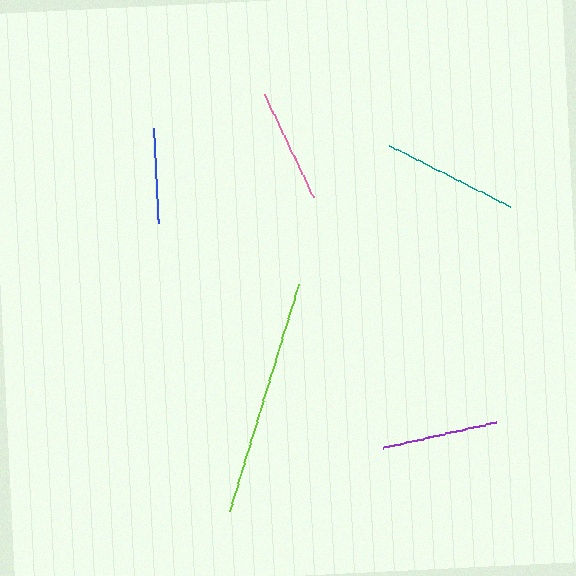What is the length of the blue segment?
The blue segment is approximately 95 pixels long.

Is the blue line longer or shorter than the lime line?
The lime line is longer than the blue line.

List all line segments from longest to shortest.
From longest to shortest: lime, teal, purple, pink, blue.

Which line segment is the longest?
The lime line is the longest at approximately 238 pixels.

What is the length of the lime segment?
The lime segment is approximately 238 pixels long.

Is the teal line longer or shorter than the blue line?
The teal line is longer than the blue line.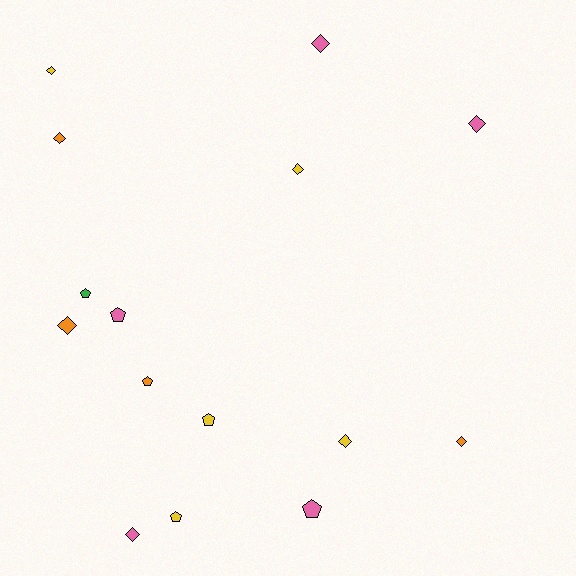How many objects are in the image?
There are 15 objects.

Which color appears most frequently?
Yellow, with 5 objects.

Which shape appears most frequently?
Diamond, with 9 objects.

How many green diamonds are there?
There are no green diamonds.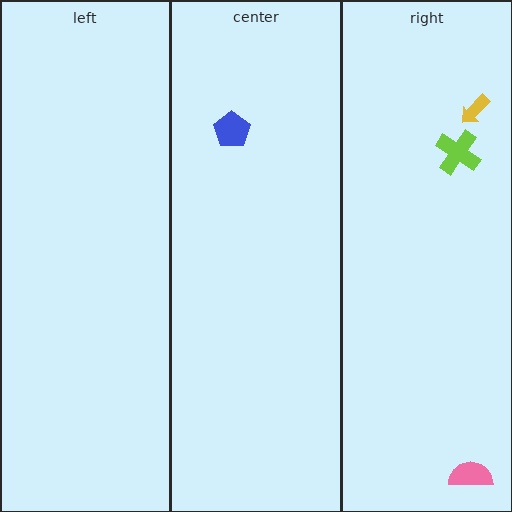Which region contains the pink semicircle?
The right region.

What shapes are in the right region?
The yellow arrow, the pink semicircle, the lime cross.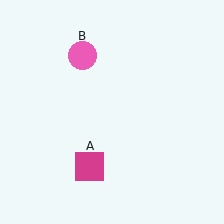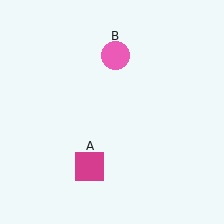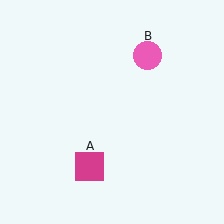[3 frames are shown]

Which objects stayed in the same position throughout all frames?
Magenta square (object A) remained stationary.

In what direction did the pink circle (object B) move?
The pink circle (object B) moved right.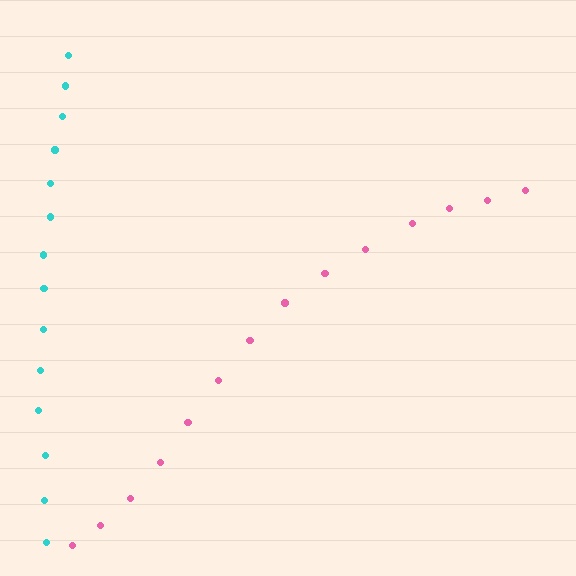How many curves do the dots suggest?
There are 2 distinct paths.